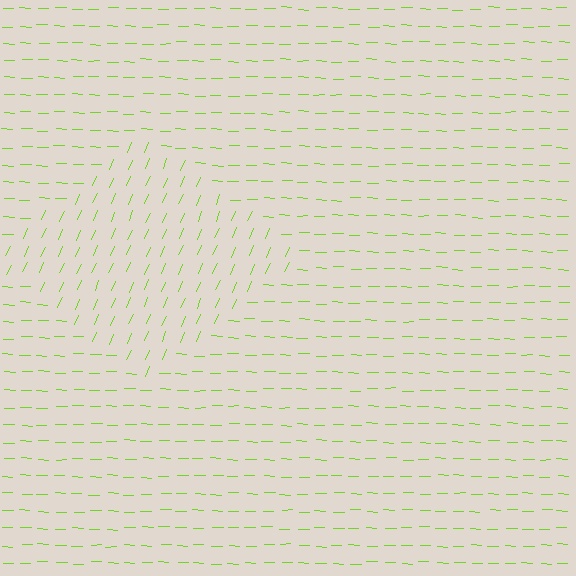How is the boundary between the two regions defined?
The boundary is defined purely by a change in line orientation (approximately 69 degrees difference). All lines are the same color and thickness.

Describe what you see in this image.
The image is filled with small lime line segments. A diamond region in the image has lines oriented differently from the surrounding lines, creating a visible texture boundary.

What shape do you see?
I see a diamond.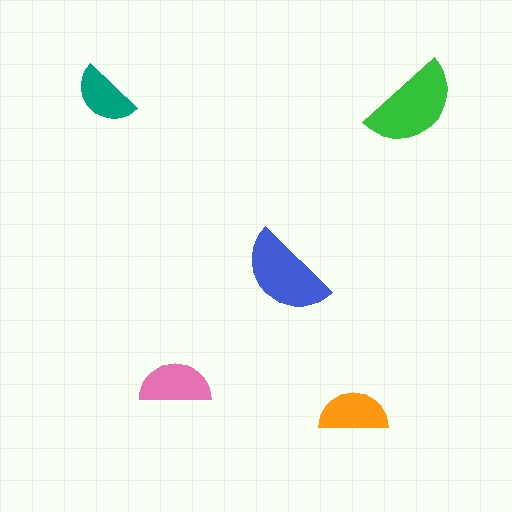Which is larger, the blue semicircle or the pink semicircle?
The blue one.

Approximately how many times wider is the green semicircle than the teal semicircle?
About 1.5 times wider.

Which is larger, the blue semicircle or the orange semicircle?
The blue one.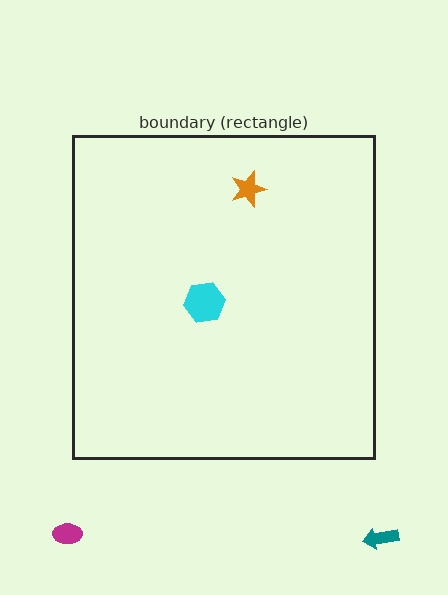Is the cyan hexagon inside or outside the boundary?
Inside.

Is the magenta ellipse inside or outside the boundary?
Outside.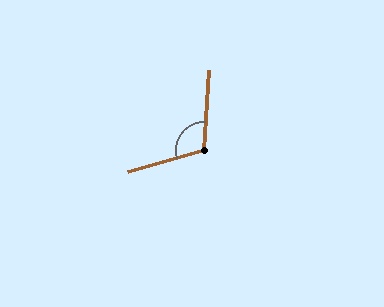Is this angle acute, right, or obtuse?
It is obtuse.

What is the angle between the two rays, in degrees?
Approximately 109 degrees.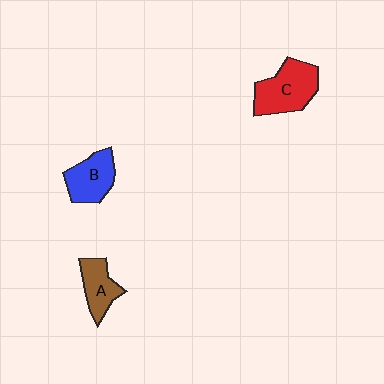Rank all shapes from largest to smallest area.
From largest to smallest: C (red), B (blue), A (brown).